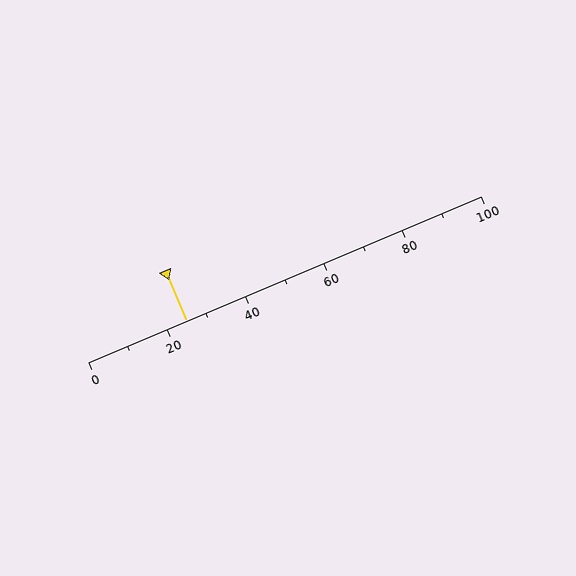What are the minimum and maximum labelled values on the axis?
The axis runs from 0 to 100.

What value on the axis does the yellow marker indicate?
The marker indicates approximately 25.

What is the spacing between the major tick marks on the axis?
The major ticks are spaced 20 apart.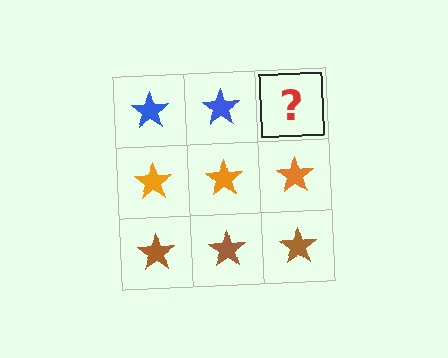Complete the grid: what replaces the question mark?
The question mark should be replaced with a blue star.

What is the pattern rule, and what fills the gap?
The rule is that each row has a consistent color. The gap should be filled with a blue star.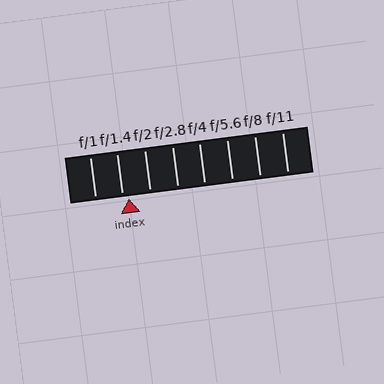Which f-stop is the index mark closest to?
The index mark is closest to f/1.4.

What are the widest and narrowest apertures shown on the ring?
The widest aperture shown is f/1 and the narrowest is f/11.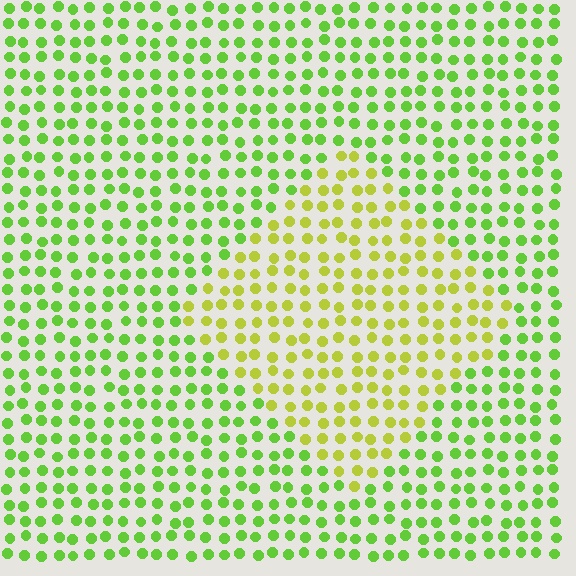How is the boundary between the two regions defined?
The boundary is defined purely by a slight shift in hue (about 34 degrees). Spacing, size, and orientation are identical on both sides.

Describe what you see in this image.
The image is filled with small lime elements in a uniform arrangement. A diamond-shaped region is visible where the elements are tinted to a slightly different hue, forming a subtle color boundary.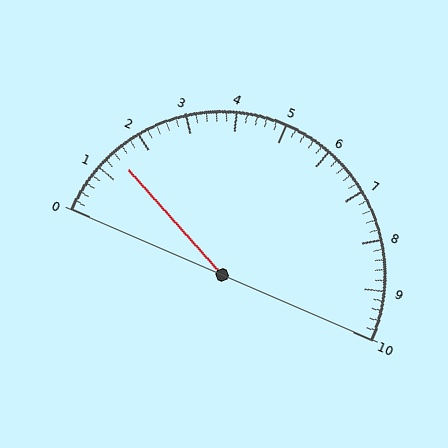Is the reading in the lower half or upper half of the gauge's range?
The reading is in the lower half of the range (0 to 10).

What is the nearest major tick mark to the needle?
The nearest major tick mark is 1.